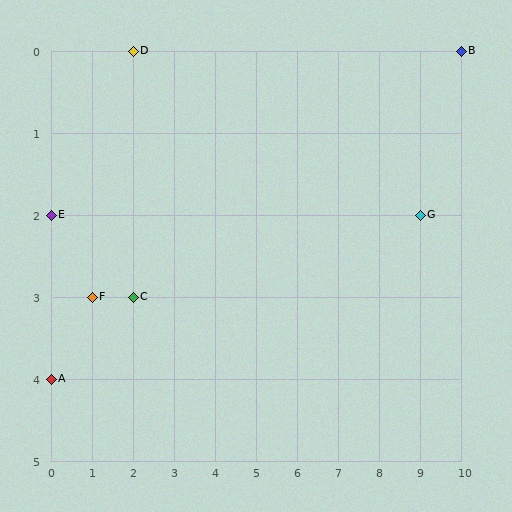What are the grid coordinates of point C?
Point C is at grid coordinates (2, 3).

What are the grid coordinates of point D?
Point D is at grid coordinates (2, 0).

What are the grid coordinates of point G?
Point G is at grid coordinates (9, 2).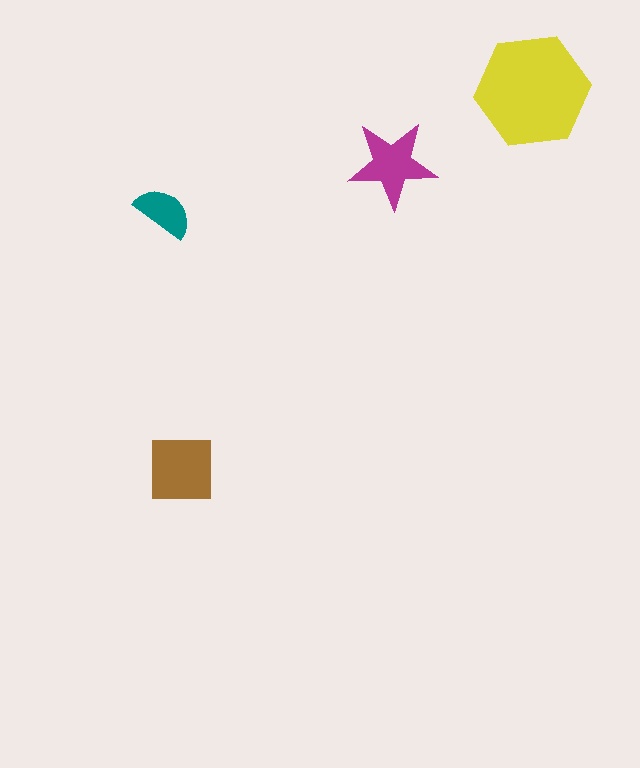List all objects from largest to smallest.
The yellow hexagon, the brown square, the magenta star, the teal semicircle.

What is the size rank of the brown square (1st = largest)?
2nd.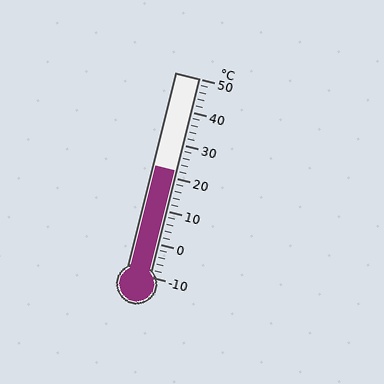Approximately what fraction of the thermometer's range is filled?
The thermometer is filled to approximately 55% of its range.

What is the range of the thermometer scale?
The thermometer scale ranges from -10°C to 50°C.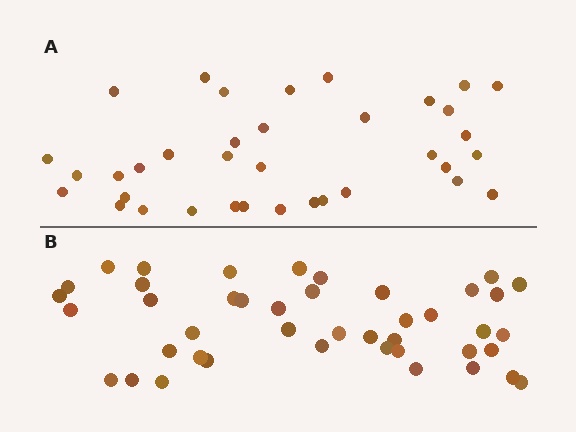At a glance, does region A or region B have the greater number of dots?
Region B (the bottom region) has more dots.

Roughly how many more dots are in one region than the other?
Region B has roughly 8 or so more dots than region A.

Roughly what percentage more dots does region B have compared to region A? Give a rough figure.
About 20% more.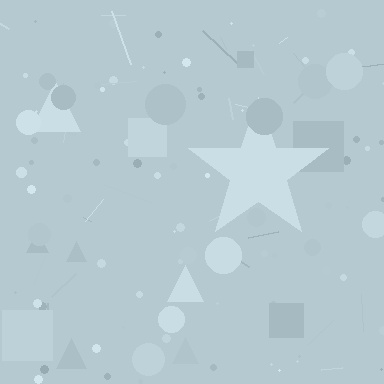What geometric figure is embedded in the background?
A star is embedded in the background.